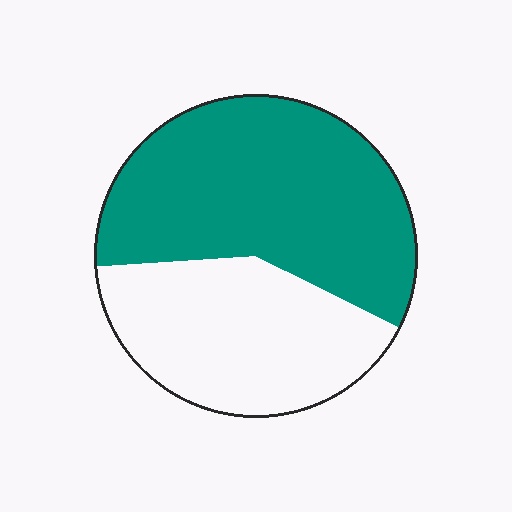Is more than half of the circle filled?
Yes.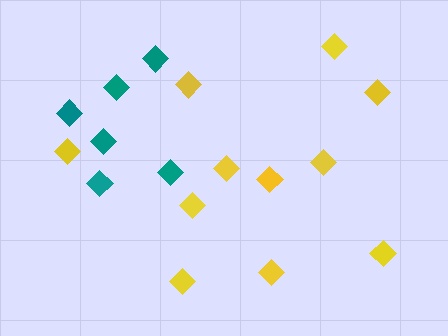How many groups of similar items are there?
There are 2 groups: one group of yellow diamonds (11) and one group of teal diamonds (6).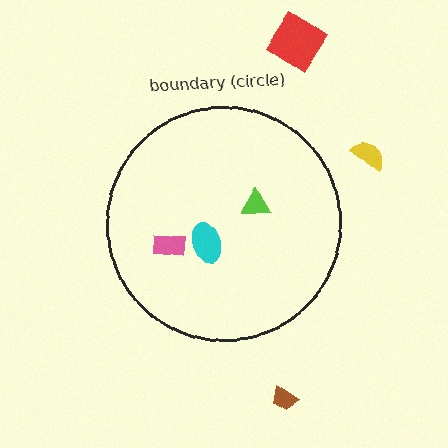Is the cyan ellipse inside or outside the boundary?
Inside.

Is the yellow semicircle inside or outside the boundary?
Outside.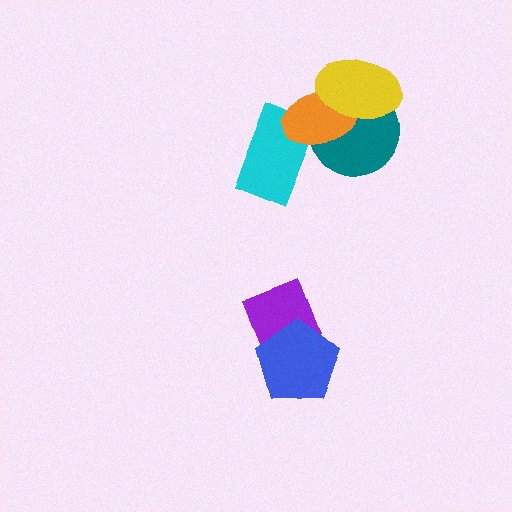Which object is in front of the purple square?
The blue pentagon is in front of the purple square.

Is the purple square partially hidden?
Yes, it is partially covered by another shape.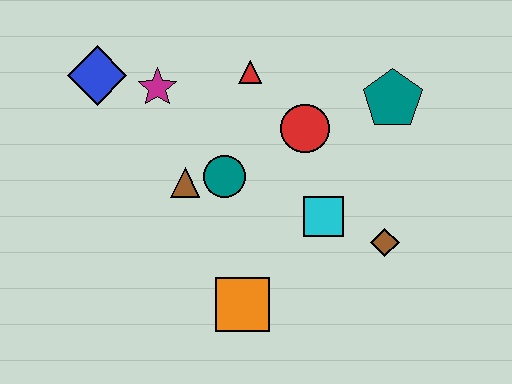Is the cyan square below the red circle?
Yes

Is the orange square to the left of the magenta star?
No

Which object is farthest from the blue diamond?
The brown diamond is farthest from the blue diamond.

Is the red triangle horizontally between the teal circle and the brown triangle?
No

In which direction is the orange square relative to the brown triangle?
The orange square is below the brown triangle.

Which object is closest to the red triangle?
The red circle is closest to the red triangle.